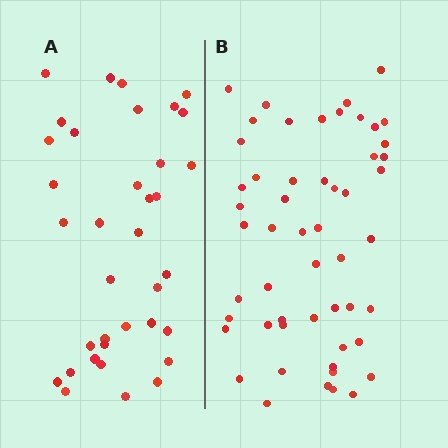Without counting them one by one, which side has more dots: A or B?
Region B (the right region) has more dots.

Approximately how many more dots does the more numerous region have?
Region B has approximately 15 more dots than region A.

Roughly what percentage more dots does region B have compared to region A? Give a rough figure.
About 45% more.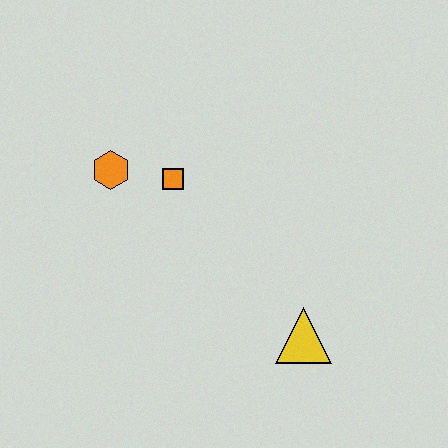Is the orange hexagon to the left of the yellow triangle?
Yes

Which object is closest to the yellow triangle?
The orange square is closest to the yellow triangle.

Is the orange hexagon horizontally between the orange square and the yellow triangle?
No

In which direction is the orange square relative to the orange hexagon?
The orange square is to the right of the orange hexagon.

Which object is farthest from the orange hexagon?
The yellow triangle is farthest from the orange hexagon.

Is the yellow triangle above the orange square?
No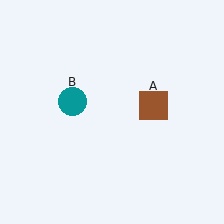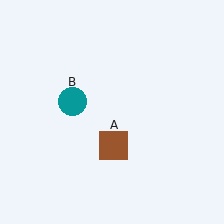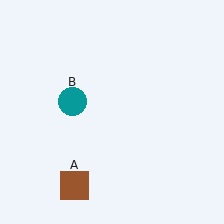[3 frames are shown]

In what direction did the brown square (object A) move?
The brown square (object A) moved down and to the left.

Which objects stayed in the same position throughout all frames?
Teal circle (object B) remained stationary.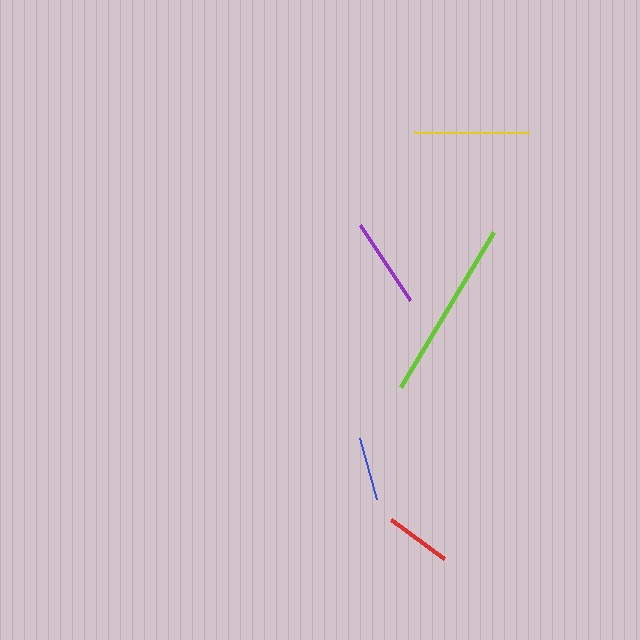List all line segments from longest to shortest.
From longest to shortest: lime, yellow, purple, red, blue.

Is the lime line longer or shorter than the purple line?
The lime line is longer than the purple line.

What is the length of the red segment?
The red segment is approximately 66 pixels long.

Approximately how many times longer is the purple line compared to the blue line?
The purple line is approximately 1.4 times the length of the blue line.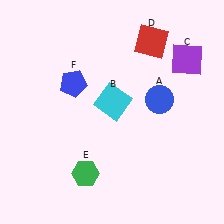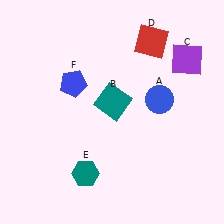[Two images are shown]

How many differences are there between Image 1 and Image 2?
There are 2 differences between the two images.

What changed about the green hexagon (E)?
In Image 1, E is green. In Image 2, it changed to teal.